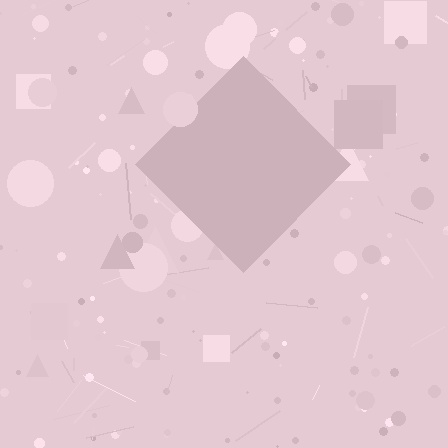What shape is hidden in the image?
A diamond is hidden in the image.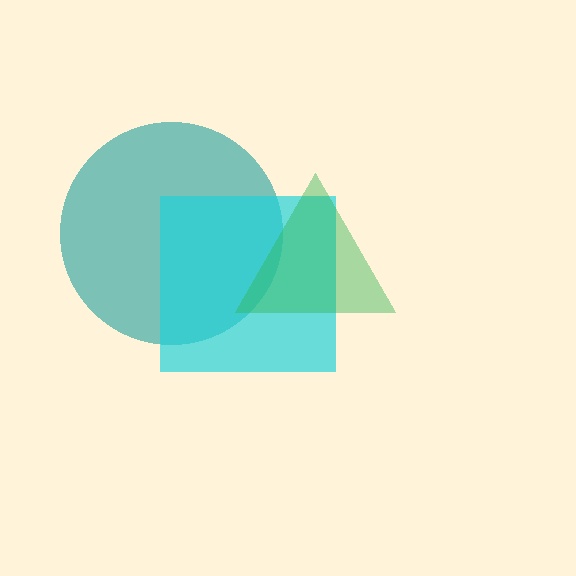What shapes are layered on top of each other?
The layered shapes are: a teal circle, a cyan square, a green triangle.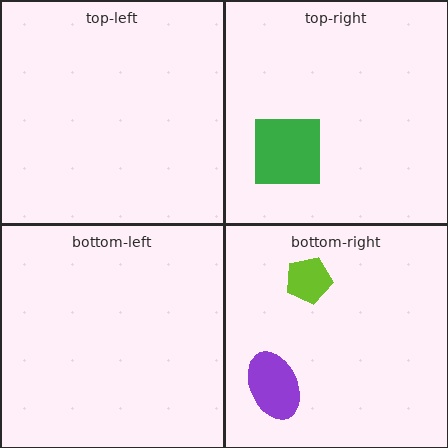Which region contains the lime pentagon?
The bottom-right region.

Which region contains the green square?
The top-right region.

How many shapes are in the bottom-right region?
2.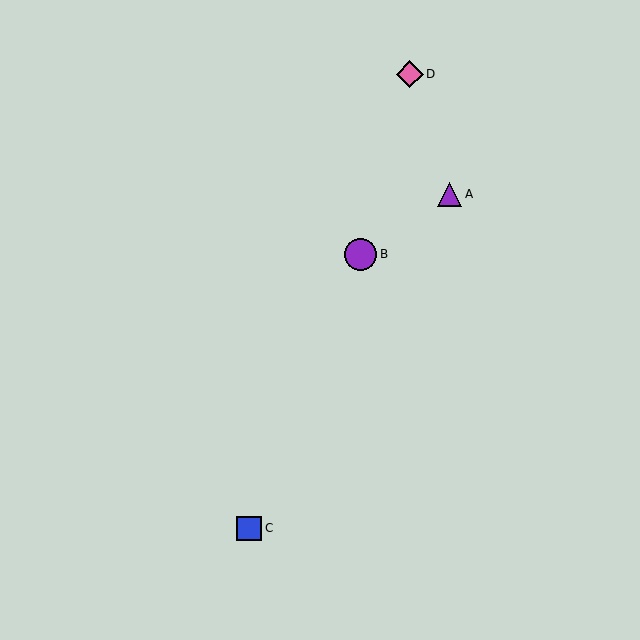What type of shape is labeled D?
Shape D is a pink diamond.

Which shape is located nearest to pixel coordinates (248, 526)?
The blue square (labeled C) at (249, 528) is nearest to that location.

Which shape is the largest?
The purple circle (labeled B) is the largest.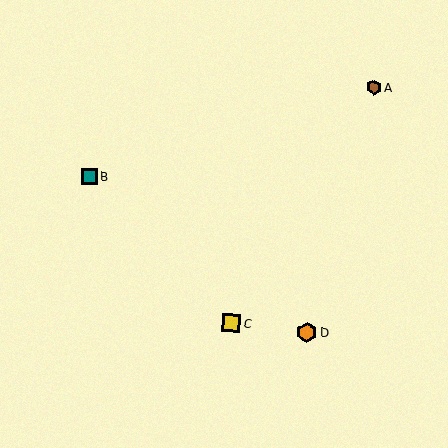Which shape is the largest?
The orange hexagon (labeled D) is the largest.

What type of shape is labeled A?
Shape A is a brown hexagon.